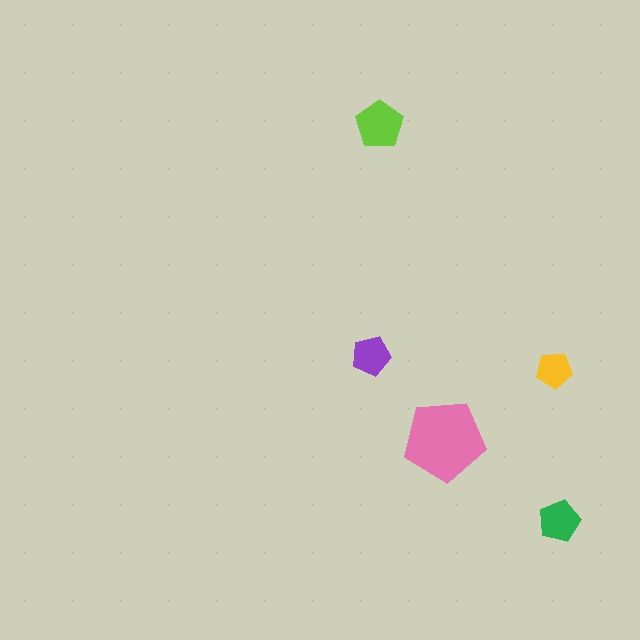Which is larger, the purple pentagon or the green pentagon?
The green one.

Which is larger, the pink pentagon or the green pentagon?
The pink one.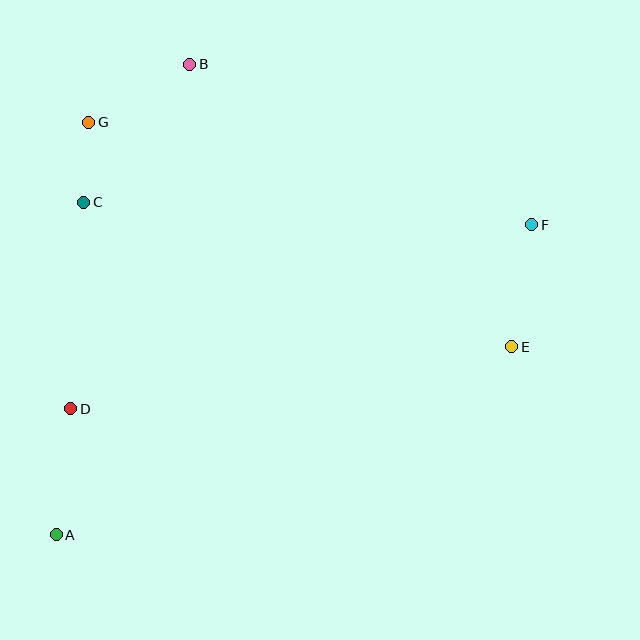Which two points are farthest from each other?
Points A and F are farthest from each other.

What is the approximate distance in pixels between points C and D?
The distance between C and D is approximately 206 pixels.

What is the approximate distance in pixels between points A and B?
The distance between A and B is approximately 489 pixels.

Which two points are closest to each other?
Points C and G are closest to each other.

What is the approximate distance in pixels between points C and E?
The distance between C and E is approximately 451 pixels.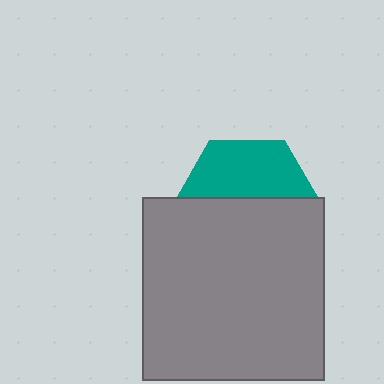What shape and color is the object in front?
The object in front is a gray square.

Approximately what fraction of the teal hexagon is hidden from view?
Roughly 58% of the teal hexagon is hidden behind the gray square.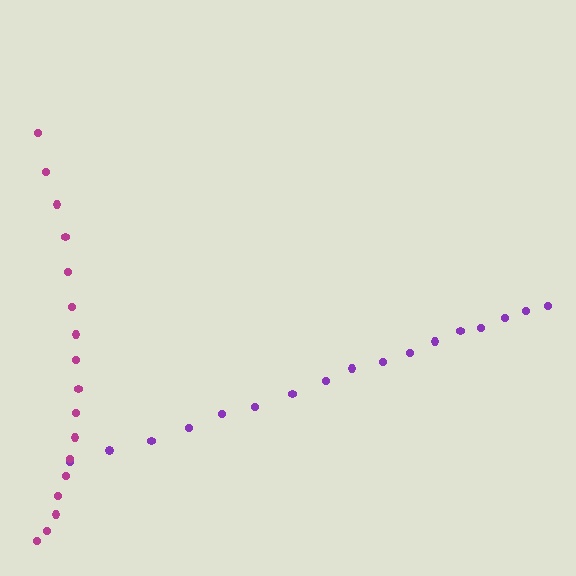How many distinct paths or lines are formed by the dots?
There are 2 distinct paths.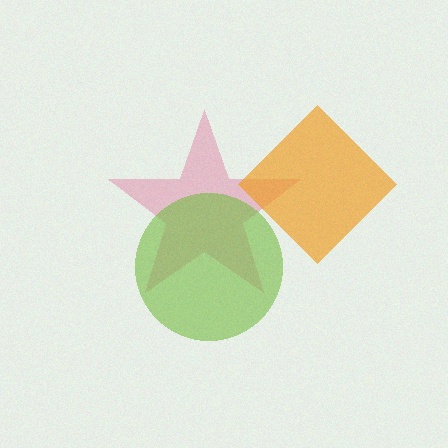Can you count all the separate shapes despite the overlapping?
Yes, there are 3 separate shapes.